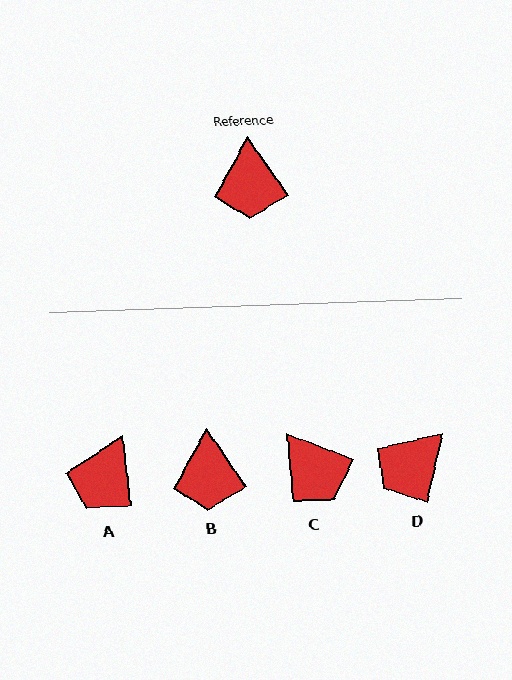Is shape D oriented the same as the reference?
No, it is off by about 48 degrees.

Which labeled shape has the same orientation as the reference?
B.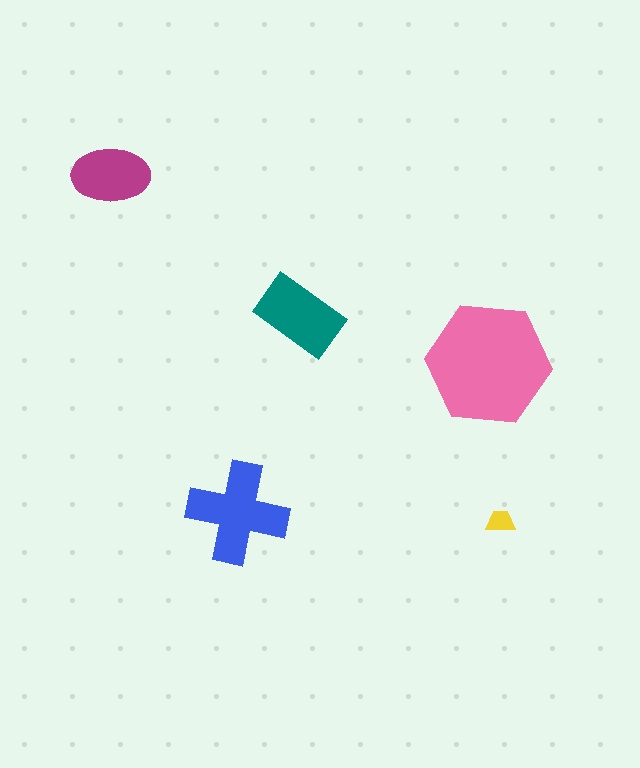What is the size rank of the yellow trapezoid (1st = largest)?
5th.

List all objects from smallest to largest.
The yellow trapezoid, the magenta ellipse, the teal rectangle, the blue cross, the pink hexagon.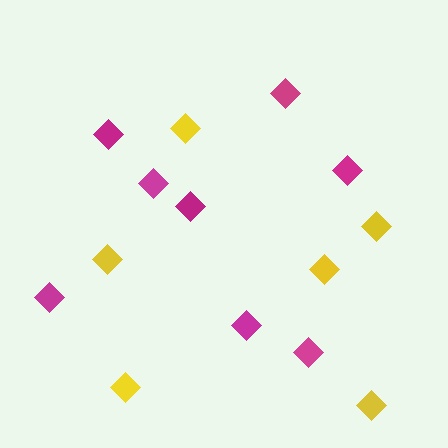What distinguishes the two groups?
There are 2 groups: one group of yellow diamonds (6) and one group of magenta diamonds (8).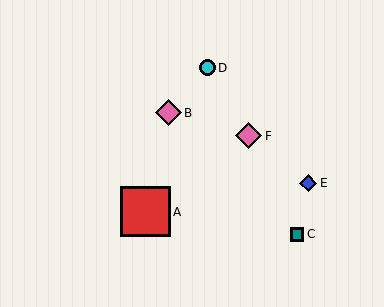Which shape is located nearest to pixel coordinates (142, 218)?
The red square (labeled A) at (145, 212) is nearest to that location.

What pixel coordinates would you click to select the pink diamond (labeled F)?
Click at (249, 136) to select the pink diamond F.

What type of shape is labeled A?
Shape A is a red square.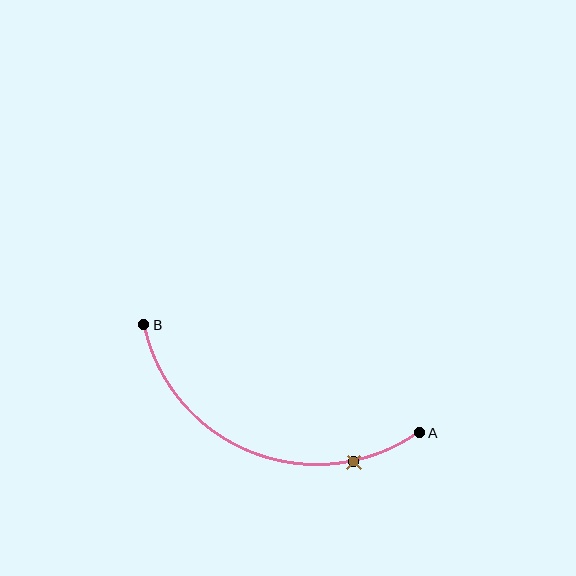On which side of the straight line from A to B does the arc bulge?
The arc bulges below the straight line connecting A and B.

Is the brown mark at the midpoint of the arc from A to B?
No. The brown mark lies on the arc but is closer to endpoint A. The arc midpoint would be at the point on the curve equidistant along the arc from both A and B.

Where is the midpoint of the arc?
The arc midpoint is the point on the curve farthest from the straight line joining A and B. It sits below that line.